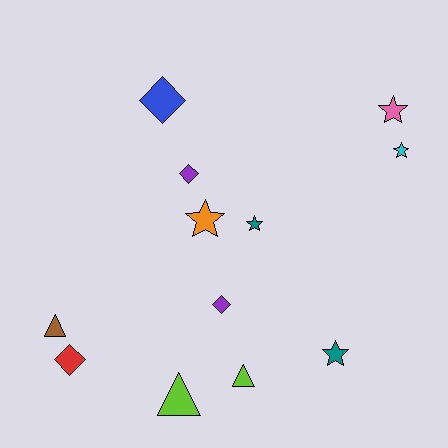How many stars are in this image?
There are 5 stars.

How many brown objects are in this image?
There is 1 brown object.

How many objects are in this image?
There are 12 objects.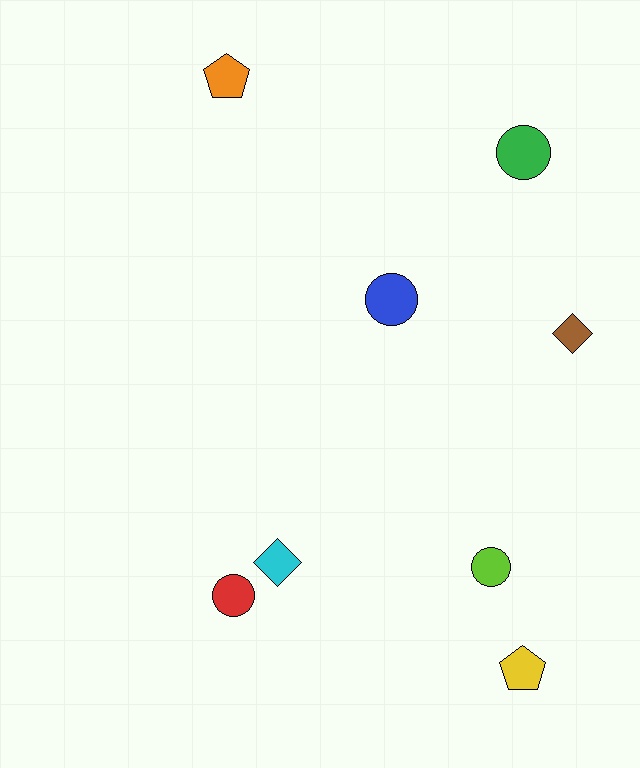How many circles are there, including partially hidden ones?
There are 4 circles.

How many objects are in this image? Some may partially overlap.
There are 8 objects.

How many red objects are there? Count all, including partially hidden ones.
There is 1 red object.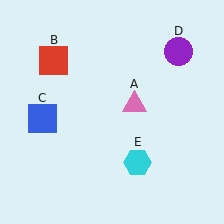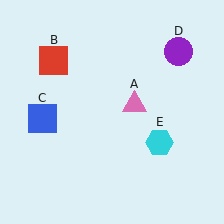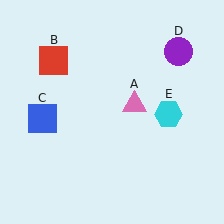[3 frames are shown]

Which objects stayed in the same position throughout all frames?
Pink triangle (object A) and red square (object B) and blue square (object C) and purple circle (object D) remained stationary.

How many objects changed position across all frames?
1 object changed position: cyan hexagon (object E).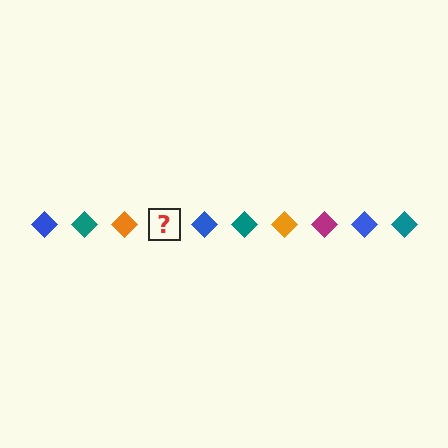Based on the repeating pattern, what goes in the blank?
The blank should be a magenta diamond.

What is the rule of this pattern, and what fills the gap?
The rule is that the pattern cycles through blue, teal, orange, magenta diamonds. The gap should be filled with a magenta diamond.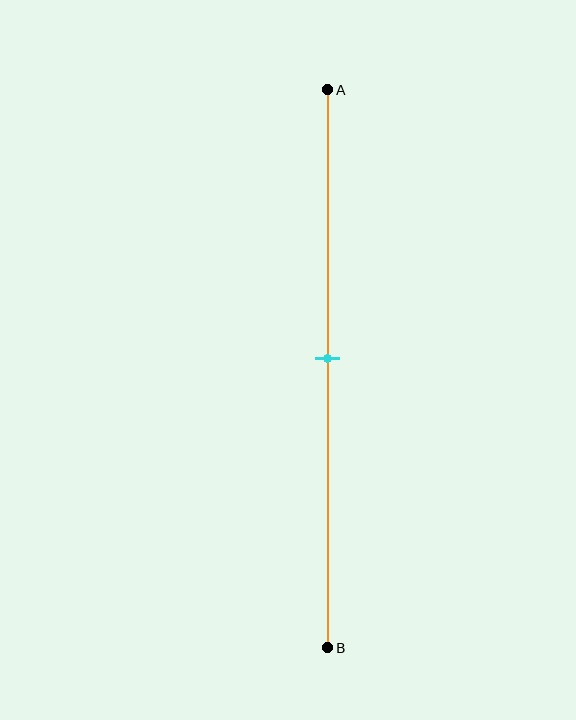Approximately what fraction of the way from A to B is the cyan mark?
The cyan mark is approximately 50% of the way from A to B.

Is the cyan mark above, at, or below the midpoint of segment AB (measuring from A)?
The cyan mark is approximately at the midpoint of segment AB.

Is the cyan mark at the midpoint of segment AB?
Yes, the mark is approximately at the midpoint.